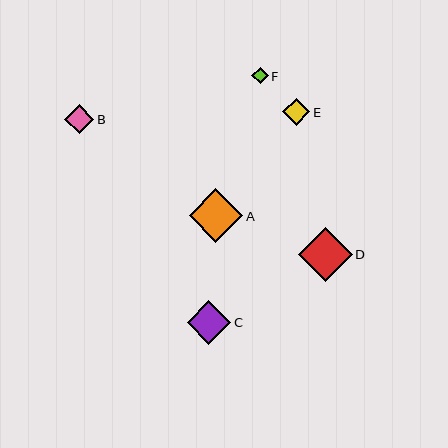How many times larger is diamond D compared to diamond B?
Diamond D is approximately 1.9 times the size of diamond B.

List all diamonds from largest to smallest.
From largest to smallest: D, A, C, B, E, F.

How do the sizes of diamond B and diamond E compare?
Diamond B and diamond E are approximately the same size.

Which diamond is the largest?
Diamond D is the largest with a size of approximately 54 pixels.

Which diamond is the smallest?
Diamond F is the smallest with a size of approximately 17 pixels.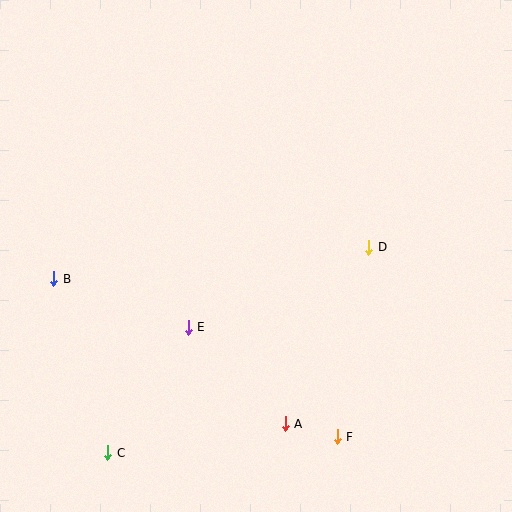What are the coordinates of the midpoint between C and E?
The midpoint between C and E is at (148, 390).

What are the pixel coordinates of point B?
Point B is at (54, 279).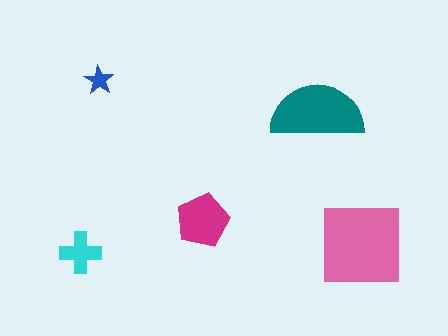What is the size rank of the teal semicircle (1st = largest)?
2nd.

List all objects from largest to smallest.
The pink square, the teal semicircle, the magenta pentagon, the cyan cross, the blue star.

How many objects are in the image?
There are 5 objects in the image.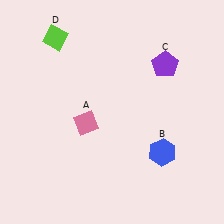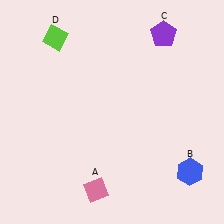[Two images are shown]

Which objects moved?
The objects that moved are: the pink diamond (A), the blue hexagon (B), the purple pentagon (C).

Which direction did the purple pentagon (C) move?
The purple pentagon (C) moved up.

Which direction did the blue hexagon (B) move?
The blue hexagon (B) moved right.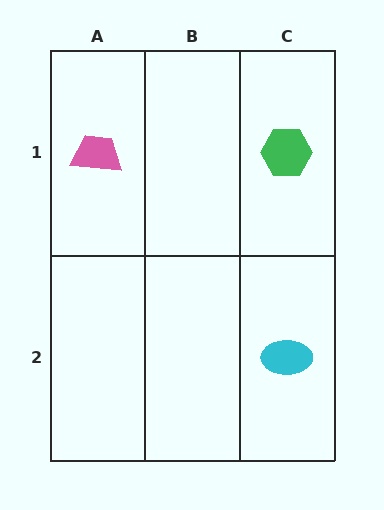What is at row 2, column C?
A cyan ellipse.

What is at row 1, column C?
A green hexagon.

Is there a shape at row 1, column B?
No, that cell is empty.